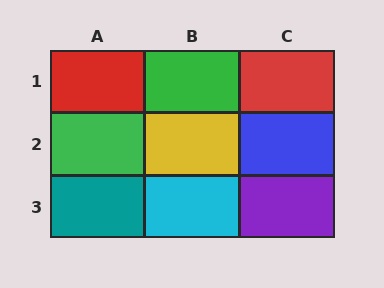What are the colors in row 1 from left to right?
Red, green, red.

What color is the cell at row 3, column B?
Cyan.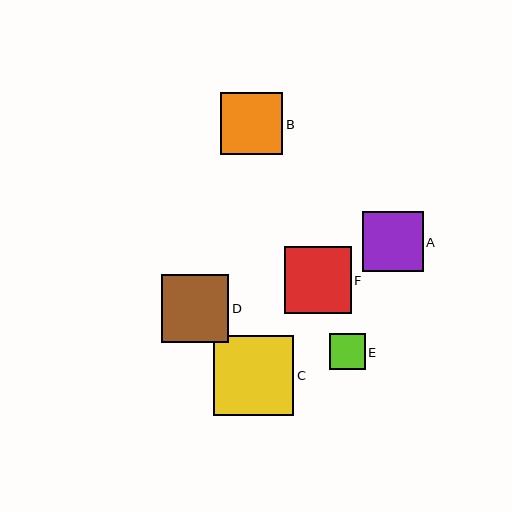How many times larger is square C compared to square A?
Square C is approximately 1.3 times the size of square A.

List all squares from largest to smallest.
From largest to smallest: C, D, F, B, A, E.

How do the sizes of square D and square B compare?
Square D and square B are approximately the same size.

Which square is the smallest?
Square E is the smallest with a size of approximately 36 pixels.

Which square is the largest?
Square C is the largest with a size of approximately 80 pixels.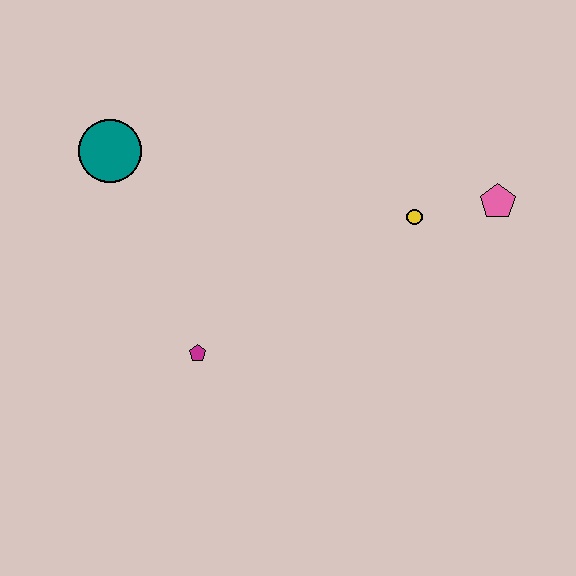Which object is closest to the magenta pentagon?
The teal circle is closest to the magenta pentagon.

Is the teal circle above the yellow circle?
Yes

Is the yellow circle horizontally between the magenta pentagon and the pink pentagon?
Yes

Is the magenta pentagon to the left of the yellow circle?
Yes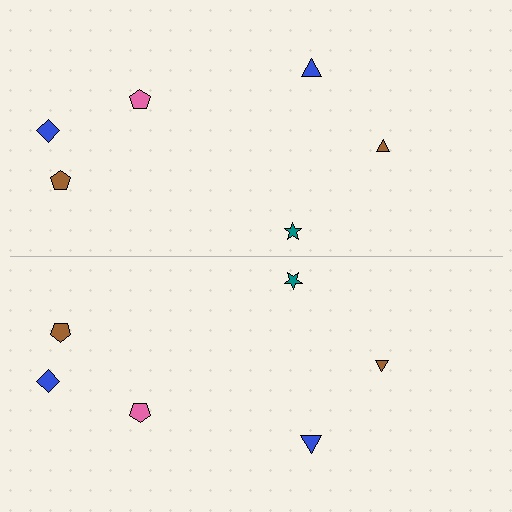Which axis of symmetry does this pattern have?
The pattern has a horizontal axis of symmetry running through the center of the image.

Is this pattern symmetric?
Yes, this pattern has bilateral (reflection) symmetry.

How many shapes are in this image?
There are 12 shapes in this image.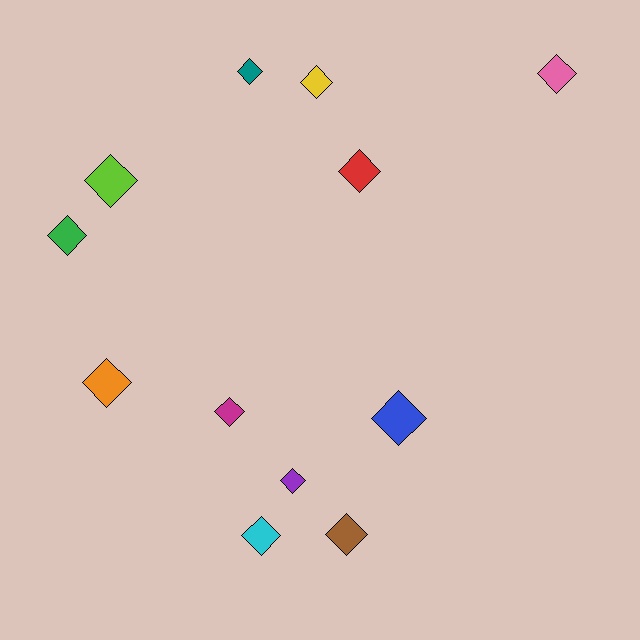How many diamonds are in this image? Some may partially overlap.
There are 12 diamonds.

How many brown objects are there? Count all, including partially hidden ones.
There is 1 brown object.